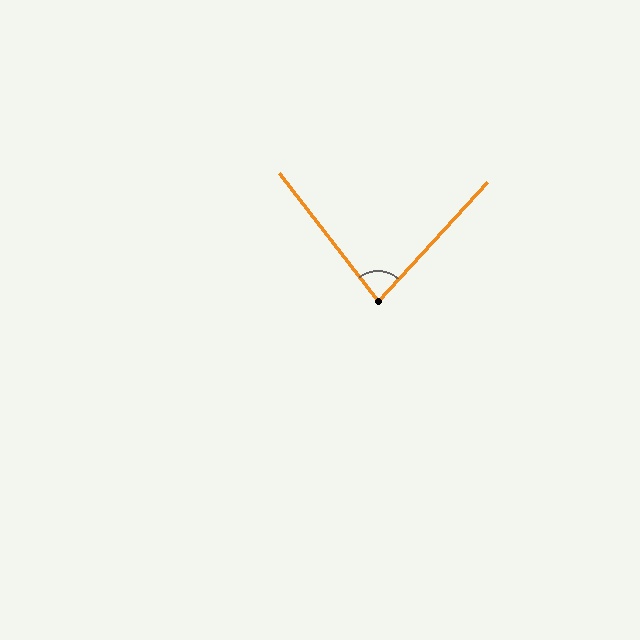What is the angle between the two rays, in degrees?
Approximately 80 degrees.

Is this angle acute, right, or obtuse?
It is acute.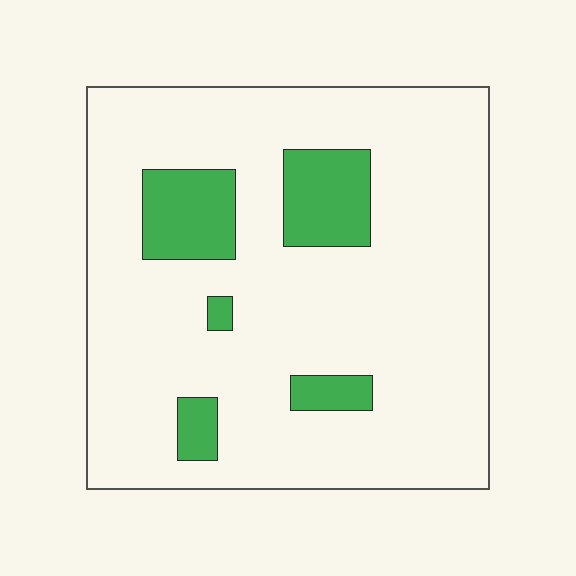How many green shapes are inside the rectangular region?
5.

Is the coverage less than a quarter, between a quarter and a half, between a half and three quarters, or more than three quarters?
Less than a quarter.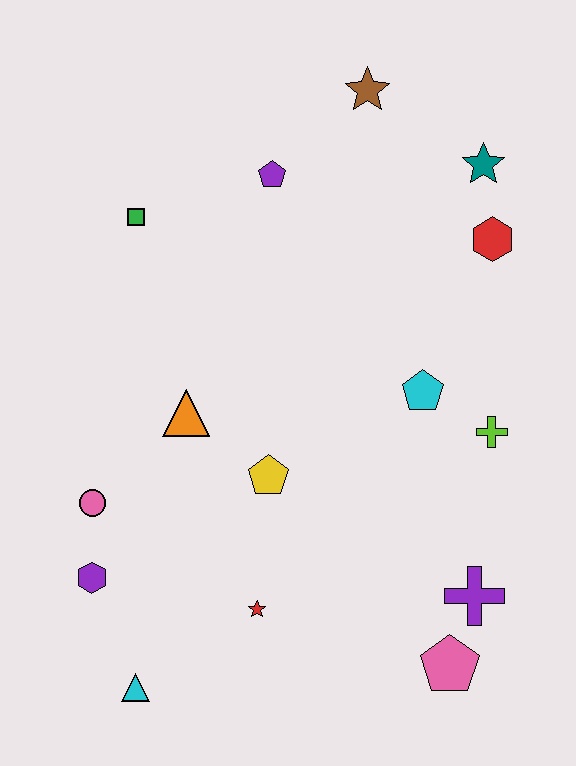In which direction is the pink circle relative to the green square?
The pink circle is below the green square.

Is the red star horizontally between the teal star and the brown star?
No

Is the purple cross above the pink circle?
No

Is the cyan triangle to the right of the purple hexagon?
Yes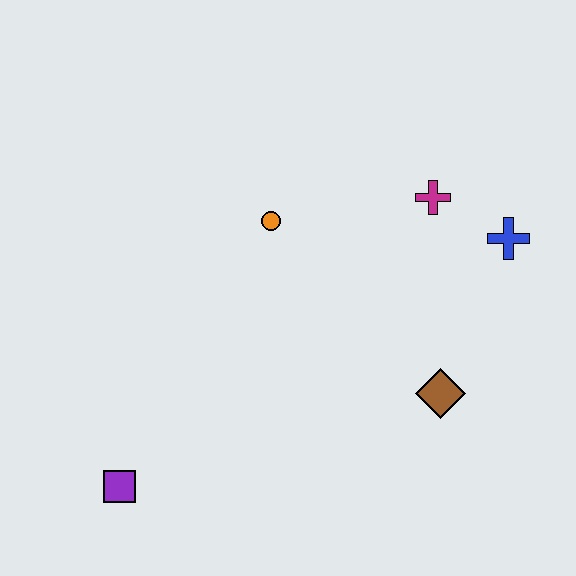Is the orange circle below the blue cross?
No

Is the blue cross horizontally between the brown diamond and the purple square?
No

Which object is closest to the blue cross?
The magenta cross is closest to the blue cross.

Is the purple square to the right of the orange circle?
No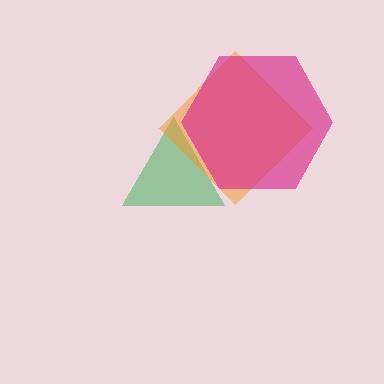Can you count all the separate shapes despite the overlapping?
Yes, there are 3 separate shapes.